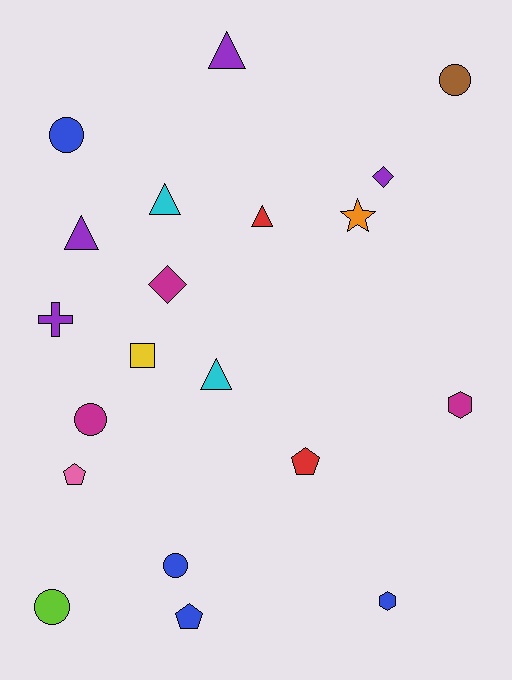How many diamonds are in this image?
There are 2 diamonds.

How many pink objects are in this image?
There is 1 pink object.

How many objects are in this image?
There are 20 objects.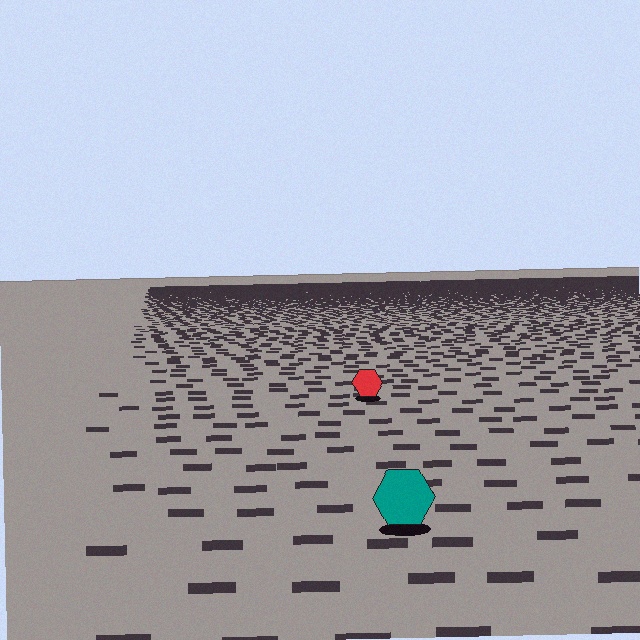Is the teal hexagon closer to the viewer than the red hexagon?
Yes. The teal hexagon is closer — you can tell from the texture gradient: the ground texture is coarser near it.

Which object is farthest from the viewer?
The red hexagon is farthest from the viewer. It appears smaller and the ground texture around it is denser.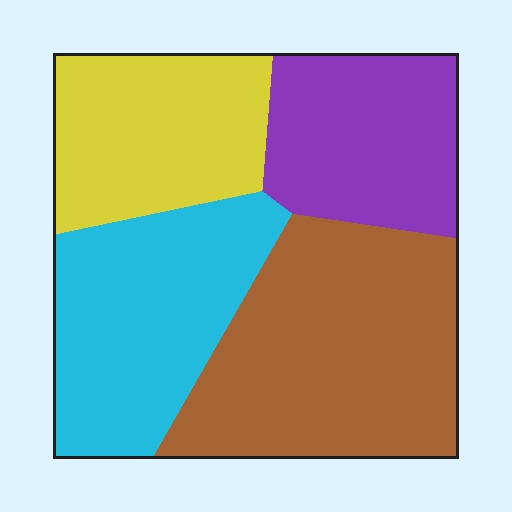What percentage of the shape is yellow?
Yellow covers around 20% of the shape.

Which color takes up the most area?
Brown, at roughly 35%.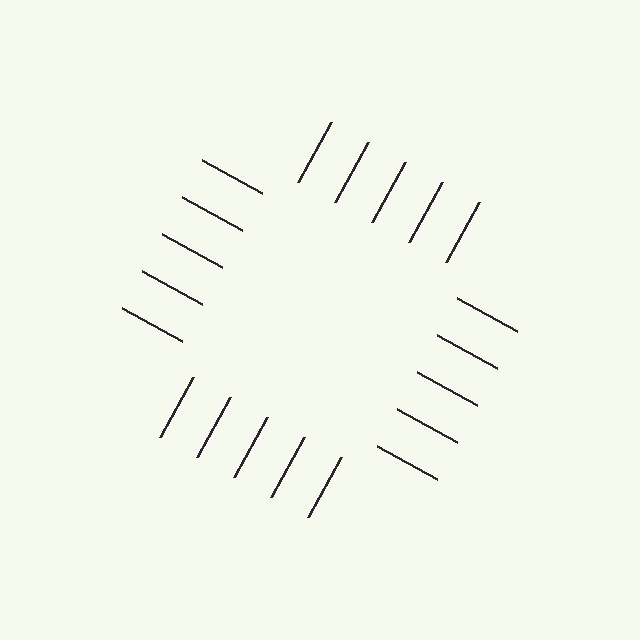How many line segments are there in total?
20 — 5 along each of the 4 edges.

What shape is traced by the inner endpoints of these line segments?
An illusory square — the line segments terminate on its edges but no continuous stroke is drawn.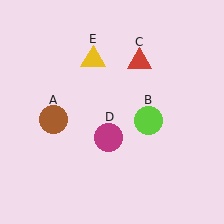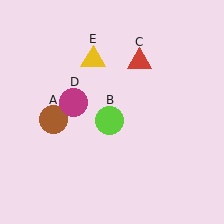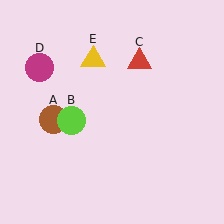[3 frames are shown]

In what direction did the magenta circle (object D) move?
The magenta circle (object D) moved up and to the left.